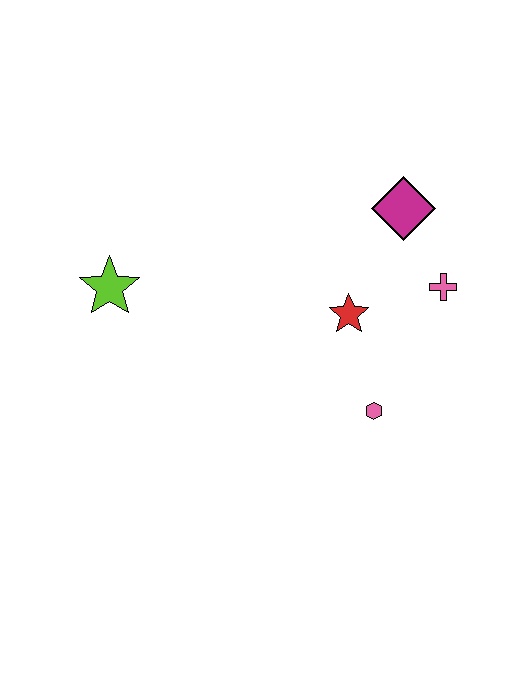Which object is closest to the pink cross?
The magenta diamond is closest to the pink cross.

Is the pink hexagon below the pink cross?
Yes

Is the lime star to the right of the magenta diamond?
No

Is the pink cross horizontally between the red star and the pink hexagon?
No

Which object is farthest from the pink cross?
The lime star is farthest from the pink cross.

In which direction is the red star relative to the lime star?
The red star is to the right of the lime star.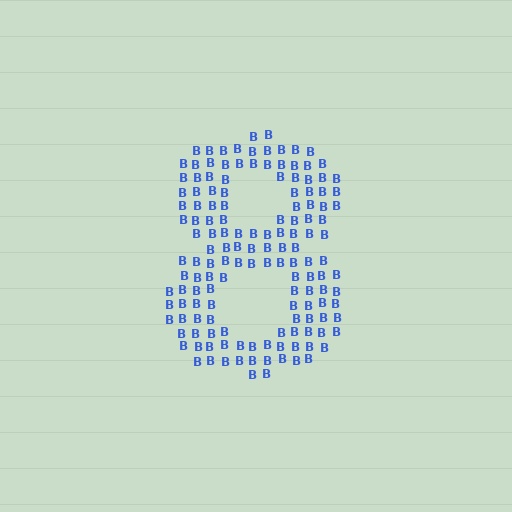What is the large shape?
The large shape is the digit 8.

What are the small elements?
The small elements are letter B's.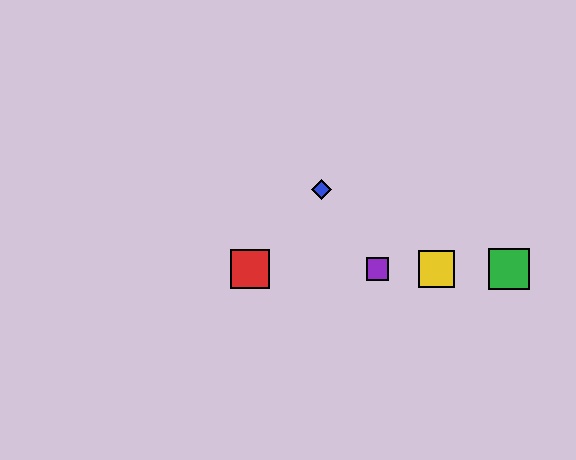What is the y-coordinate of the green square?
The green square is at y≈269.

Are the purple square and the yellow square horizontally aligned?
Yes, both are at y≈269.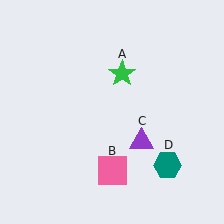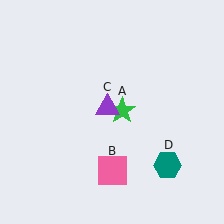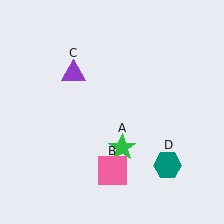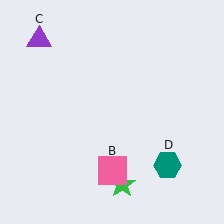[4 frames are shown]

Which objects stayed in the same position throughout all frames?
Pink square (object B) and teal hexagon (object D) remained stationary.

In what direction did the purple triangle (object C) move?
The purple triangle (object C) moved up and to the left.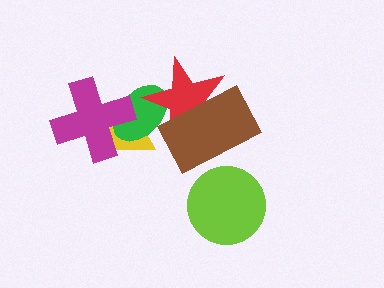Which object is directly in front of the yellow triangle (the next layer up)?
The green ellipse is directly in front of the yellow triangle.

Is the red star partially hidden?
Yes, it is partially covered by another shape.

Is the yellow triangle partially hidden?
Yes, it is partially covered by another shape.